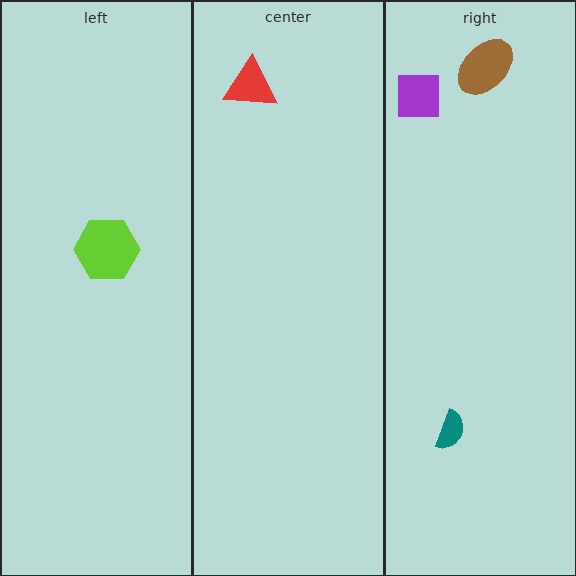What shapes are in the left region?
The lime hexagon.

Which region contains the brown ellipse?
The right region.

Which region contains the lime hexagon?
The left region.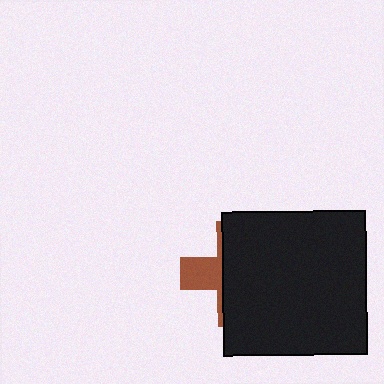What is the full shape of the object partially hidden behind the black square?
The partially hidden object is a brown cross.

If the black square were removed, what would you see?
You would see the complete brown cross.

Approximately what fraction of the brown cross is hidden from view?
Roughly 69% of the brown cross is hidden behind the black square.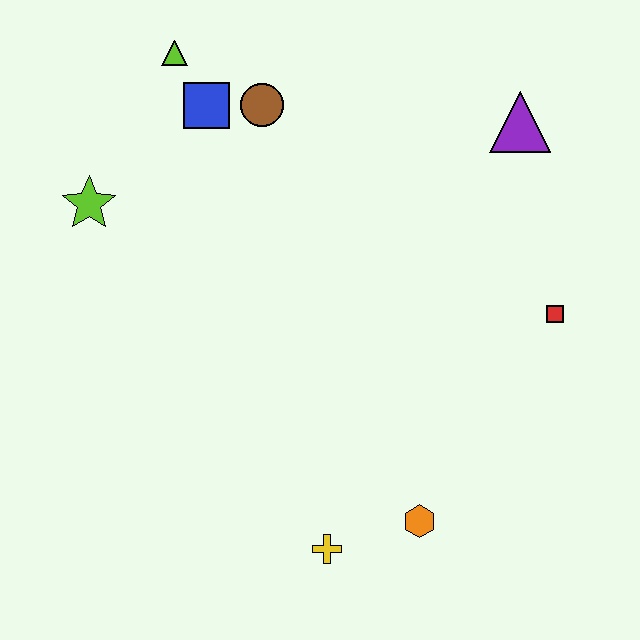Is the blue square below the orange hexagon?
No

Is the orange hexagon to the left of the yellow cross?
No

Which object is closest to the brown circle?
The blue square is closest to the brown circle.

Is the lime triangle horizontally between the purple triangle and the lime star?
Yes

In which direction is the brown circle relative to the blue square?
The brown circle is to the right of the blue square.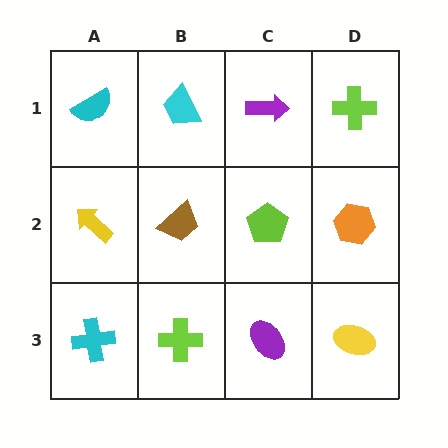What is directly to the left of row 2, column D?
A lime pentagon.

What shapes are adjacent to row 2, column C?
A purple arrow (row 1, column C), a purple ellipse (row 3, column C), a brown trapezoid (row 2, column B), an orange hexagon (row 2, column D).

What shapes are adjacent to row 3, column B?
A brown trapezoid (row 2, column B), a cyan cross (row 3, column A), a purple ellipse (row 3, column C).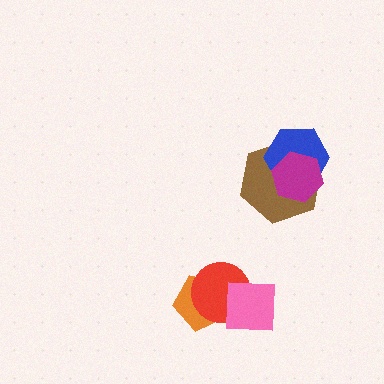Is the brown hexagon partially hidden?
Yes, it is partially covered by another shape.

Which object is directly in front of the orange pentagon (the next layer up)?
The red circle is directly in front of the orange pentagon.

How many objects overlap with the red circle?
2 objects overlap with the red circle.